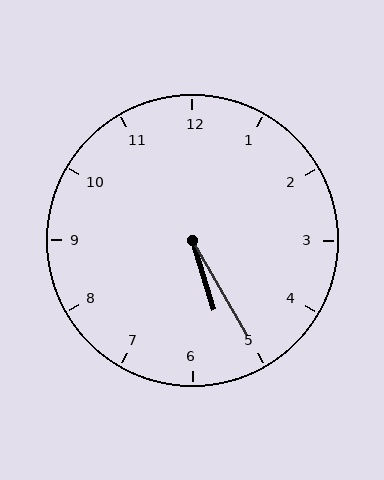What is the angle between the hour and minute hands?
Approximately 12 degrees.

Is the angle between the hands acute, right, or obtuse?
It is acute.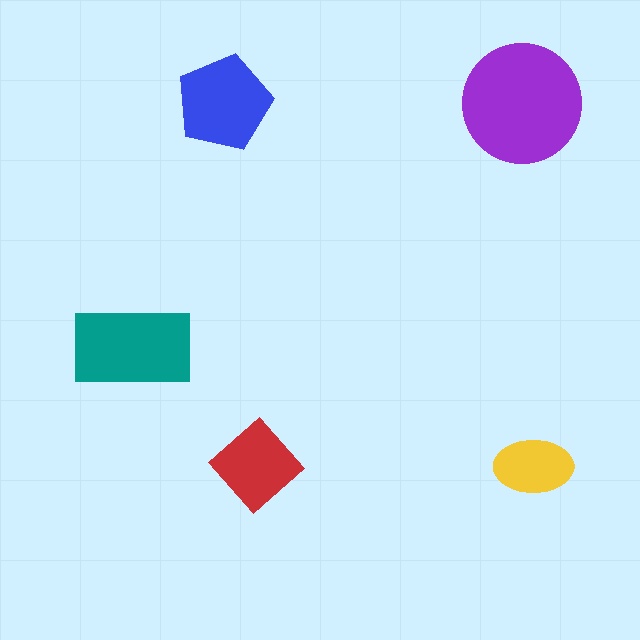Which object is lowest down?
The yellow ellipse is bottommost.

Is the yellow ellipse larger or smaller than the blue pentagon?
Smaller.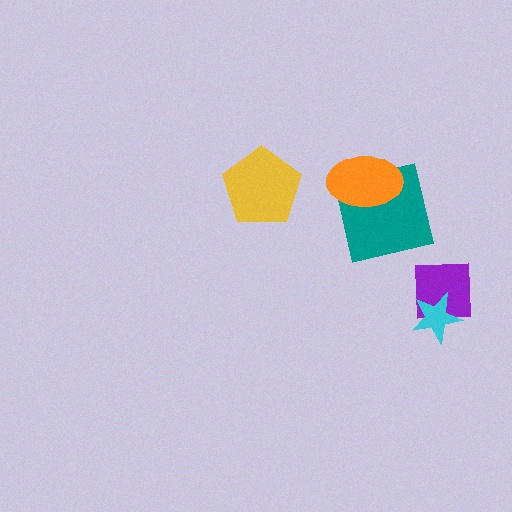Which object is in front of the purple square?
The cyan star is in front of the purple square.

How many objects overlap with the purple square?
1 object overlaps with the purple square.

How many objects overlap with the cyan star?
1 object overlaps with the cyan star.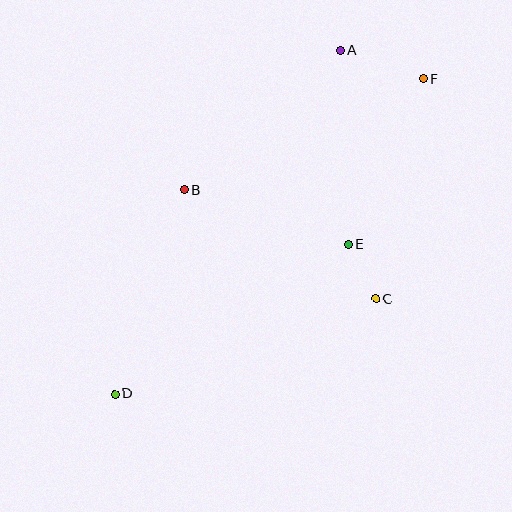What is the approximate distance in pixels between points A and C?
The distance between A and C is approximately 250 pixels.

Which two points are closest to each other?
Points C and E are closest to each other.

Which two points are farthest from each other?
Points D and F are farthest from each other.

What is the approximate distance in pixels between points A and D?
The distance between A and D is approximately 410 pixels.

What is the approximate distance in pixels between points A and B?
The distance between A and B is approximately 209 pixels.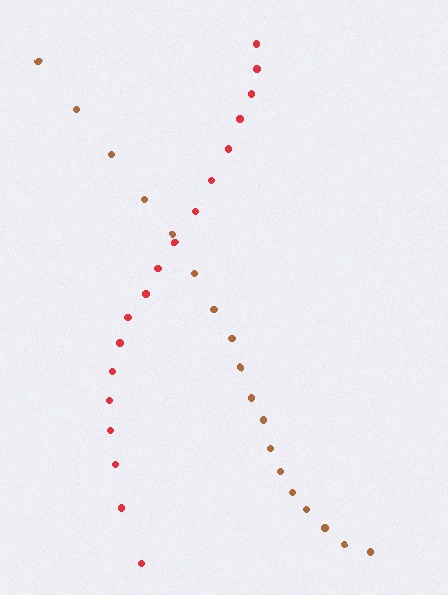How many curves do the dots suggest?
There are 2 distinct paths.